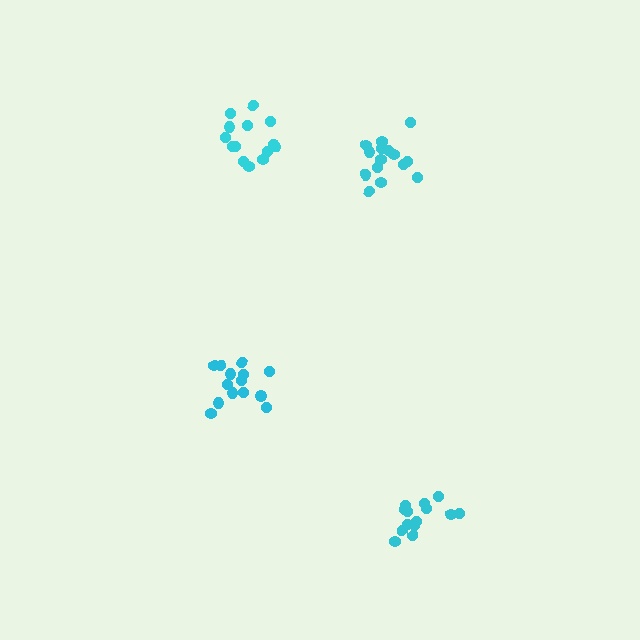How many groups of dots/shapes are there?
There are 4 groups.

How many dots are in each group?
Group 1: 16 dots, Group 2: 14 dots, Group 3: 14 dots, Group 4: 14 dots (58 total).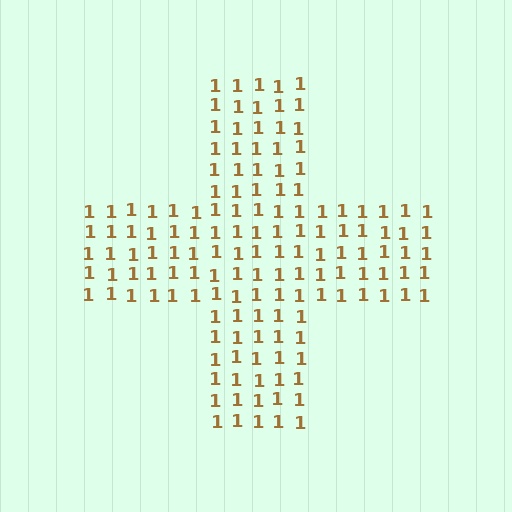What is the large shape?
The large shape is a cross.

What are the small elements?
The small elements are digit 1's.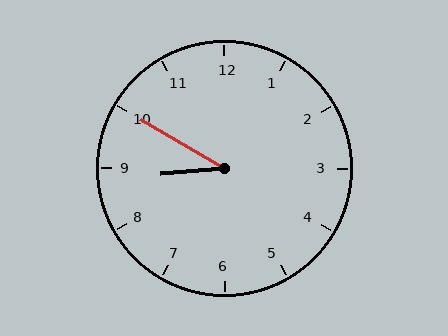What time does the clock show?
8:50.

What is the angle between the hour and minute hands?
Approximately 35 degrees.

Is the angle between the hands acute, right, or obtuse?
It is acute.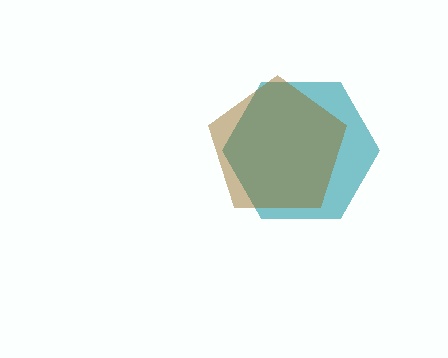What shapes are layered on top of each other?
The layered shapes are: a teal hexagon, a brown pentagon.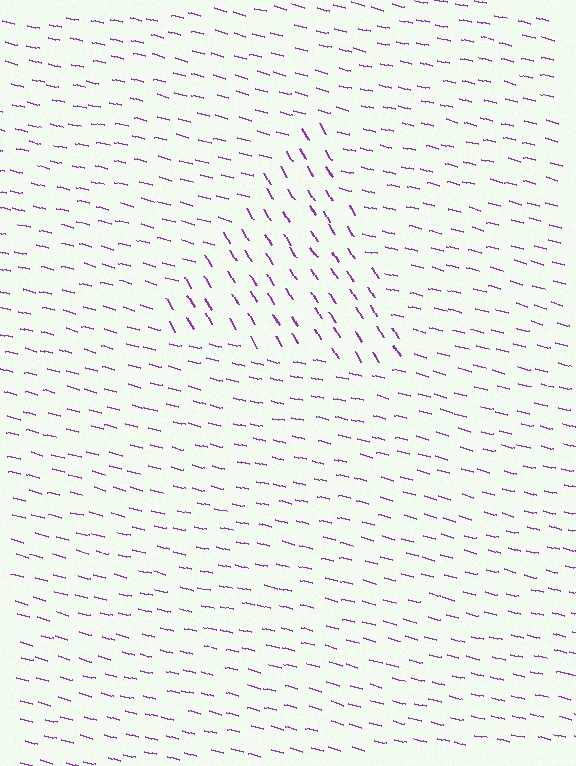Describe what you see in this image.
The image is filled with small purple line segments. A triangle region in the image has lines oriented differently from the surrounding lines, creating a visible texture boundary.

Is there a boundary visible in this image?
Yes, there is a texture boundary formed by a change in line orientation.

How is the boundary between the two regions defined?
The boundary is defined purely by a change in line orientation (approximately 45 degrees difference). All lines are the same color and thickness.